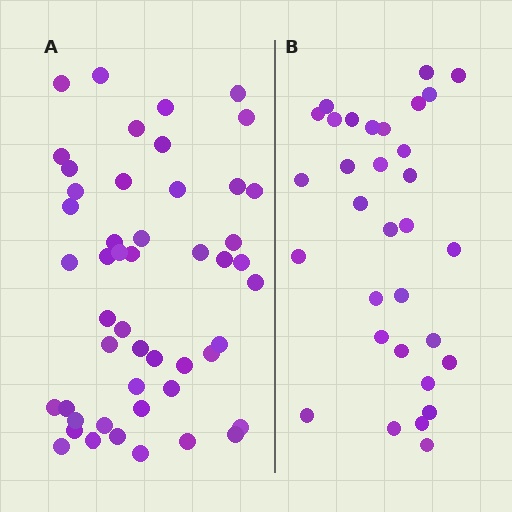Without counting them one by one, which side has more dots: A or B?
Region A (the left region) has more dots.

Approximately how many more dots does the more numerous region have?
Region A has approximately 15 more dots than region B.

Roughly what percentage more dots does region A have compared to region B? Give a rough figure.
About 55% more.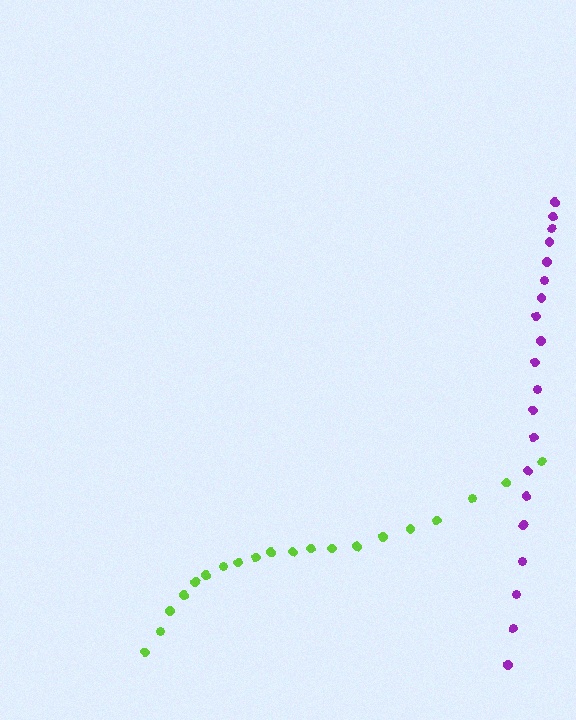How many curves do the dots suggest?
There are 2 distinct paths.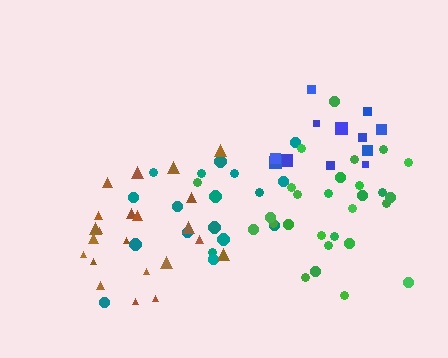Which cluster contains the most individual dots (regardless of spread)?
Green (28).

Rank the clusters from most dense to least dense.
brown, blue, teal, green.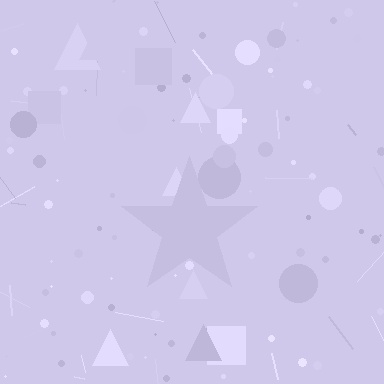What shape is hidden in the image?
A star is hidden in the image.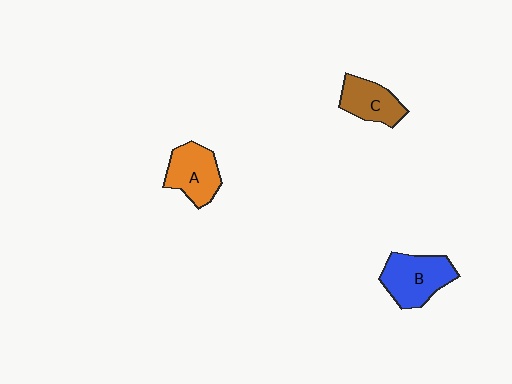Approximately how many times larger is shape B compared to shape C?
Approximately 1.4 times.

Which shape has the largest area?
Shape B (blue).